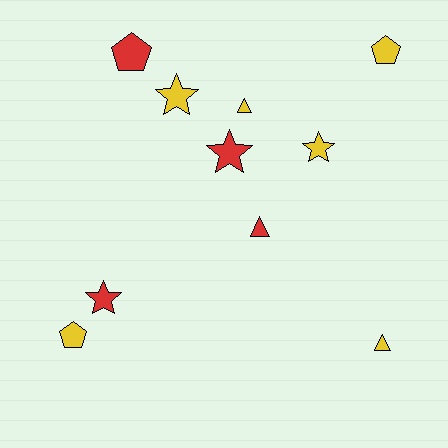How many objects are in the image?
There are 10 objects.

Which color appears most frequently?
Yellow, with 6 objects.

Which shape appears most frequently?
Star, with 4 objects.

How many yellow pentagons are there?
There are 2 yellow pentagons.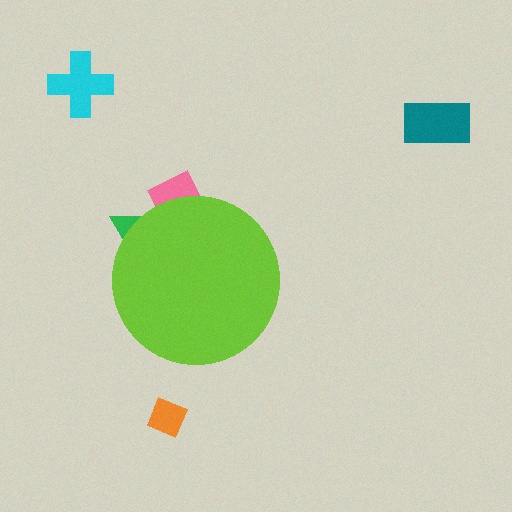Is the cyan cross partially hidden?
No, the cyan cross is fully visible.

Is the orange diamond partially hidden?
No, the orange diamond is fully visible.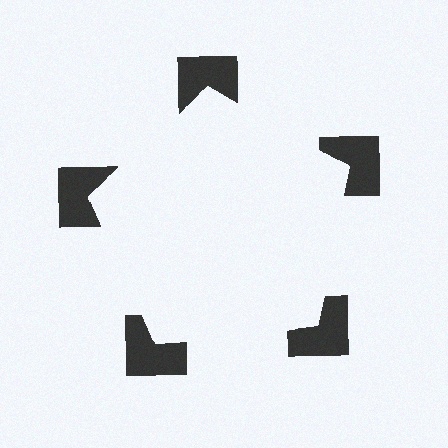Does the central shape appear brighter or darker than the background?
It typically appears slightly brighter than the background, even though no actual brightness change is drawn.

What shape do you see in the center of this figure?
An illusory pentagon — its edges are inferred from the aligned wedge cuts in the notched squares, not physically drawn.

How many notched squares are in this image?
There are 5 — one at each vertex of the illusory pentagon.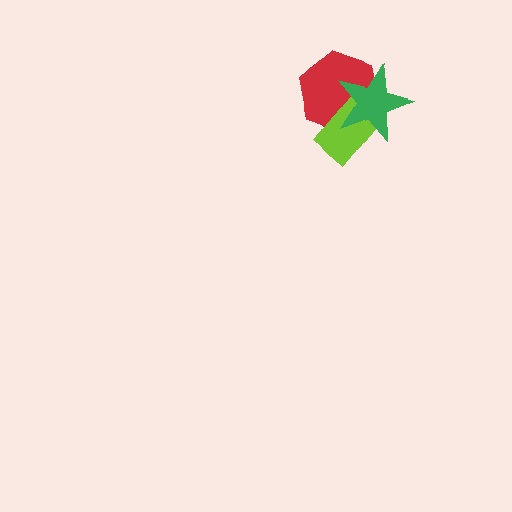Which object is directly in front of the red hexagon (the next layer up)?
The lime rectangle is directly in front of the red hexagon.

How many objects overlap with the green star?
2 objects overlap with the green star.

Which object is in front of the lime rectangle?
The green star is in front of the lime rectangle.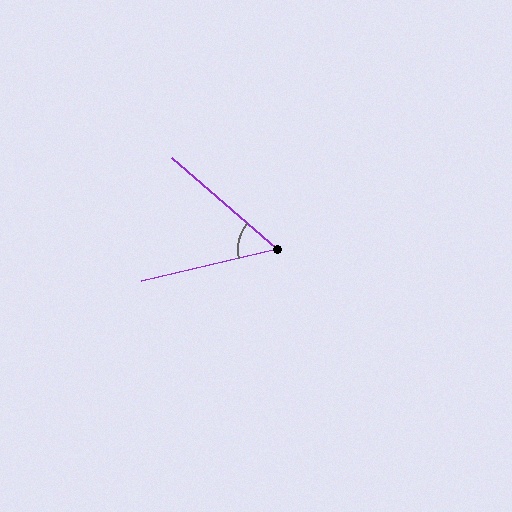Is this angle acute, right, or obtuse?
It is acute.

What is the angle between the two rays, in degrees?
Approximately 54 degrees.